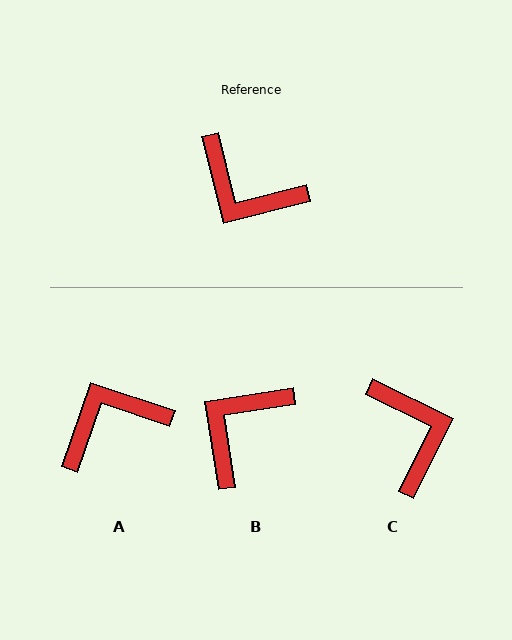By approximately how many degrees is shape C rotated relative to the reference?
Approximately 140 degrees counter-clockwise.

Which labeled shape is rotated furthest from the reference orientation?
C, about 140 degrees away.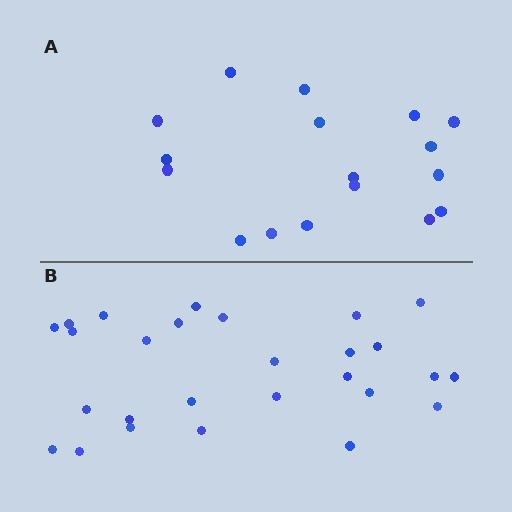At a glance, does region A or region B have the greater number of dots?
Region B (the bottom region) has more dots.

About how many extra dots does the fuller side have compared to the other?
Region B has roughly 10 or so more dots than region A.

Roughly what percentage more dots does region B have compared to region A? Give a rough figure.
About 60% more.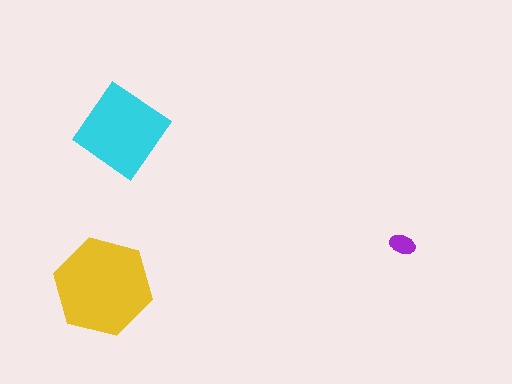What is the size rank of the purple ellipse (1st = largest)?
3rd.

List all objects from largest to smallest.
The yellow hexagon, the cyan diamond, the purple ellipse.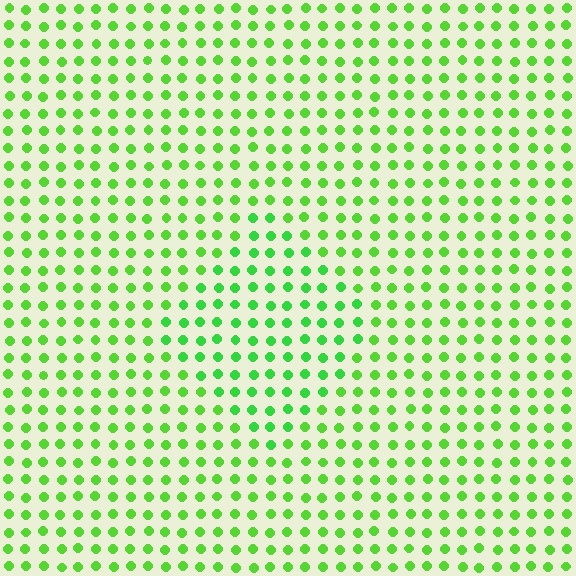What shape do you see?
I see a diamond.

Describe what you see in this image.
The image is filled with small lime elements in a uniform arrangement. A diamond-shaped region is visible where the elements are tinted to a slightly different hue, forming a subtle color boundary.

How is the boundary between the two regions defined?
The boundary is defined purely by a slight shift in hue (about 18 degrees). Spacing, size, and orientation are identical on both sides.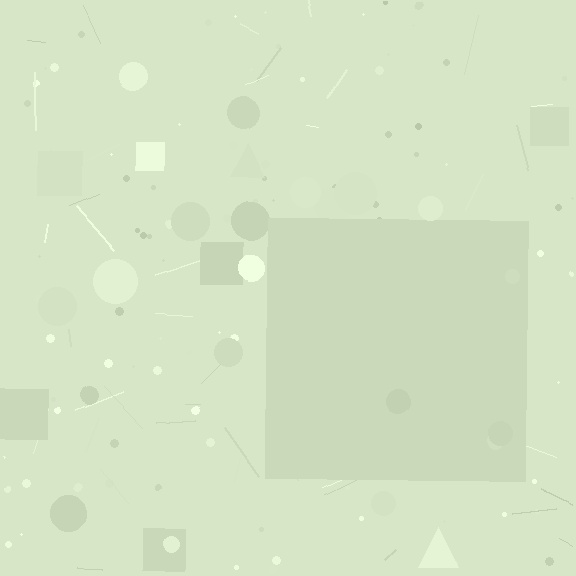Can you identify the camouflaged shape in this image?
The camouflaged shape is a square.